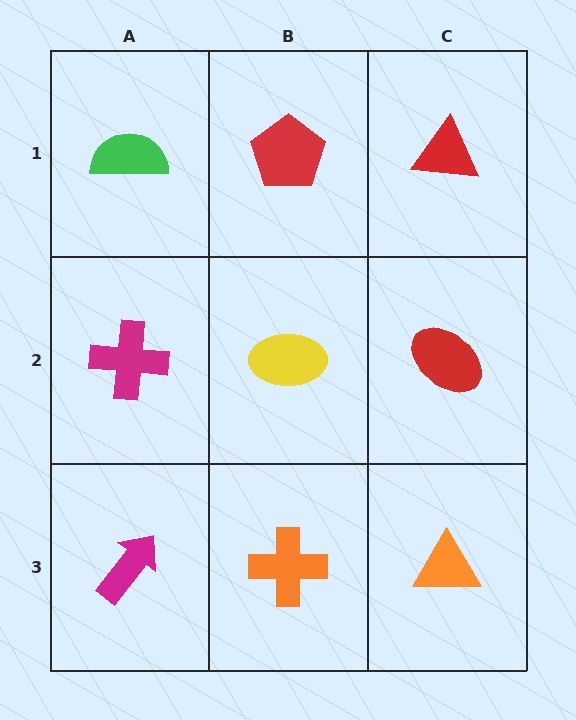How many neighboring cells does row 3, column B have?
3.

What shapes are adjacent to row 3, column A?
A magenta cross (row 2, column A), an orange cross (row 3, column B).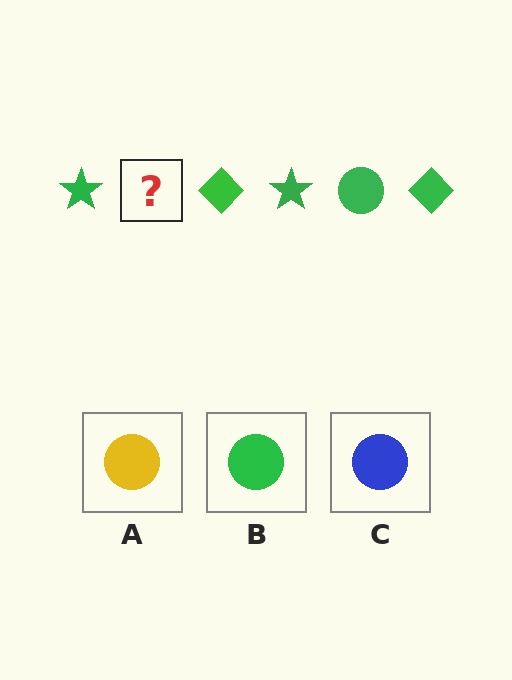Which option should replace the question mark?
Option B.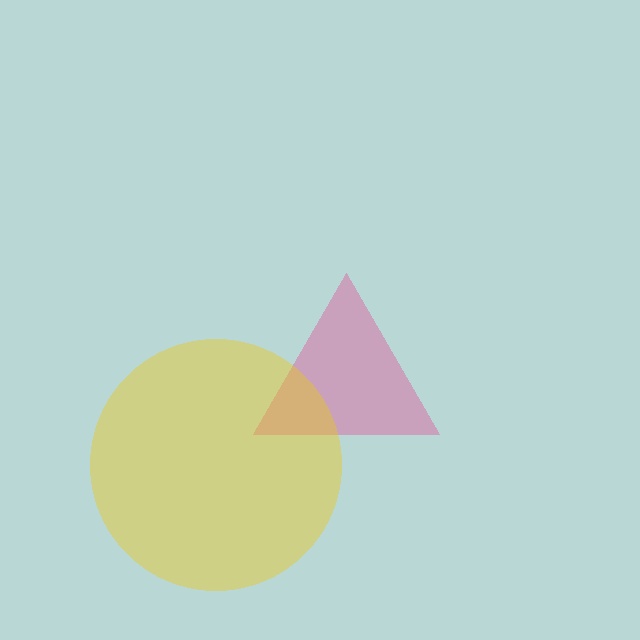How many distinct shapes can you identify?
There are 2 distinct shapes: a pink triangle, a yellow circle.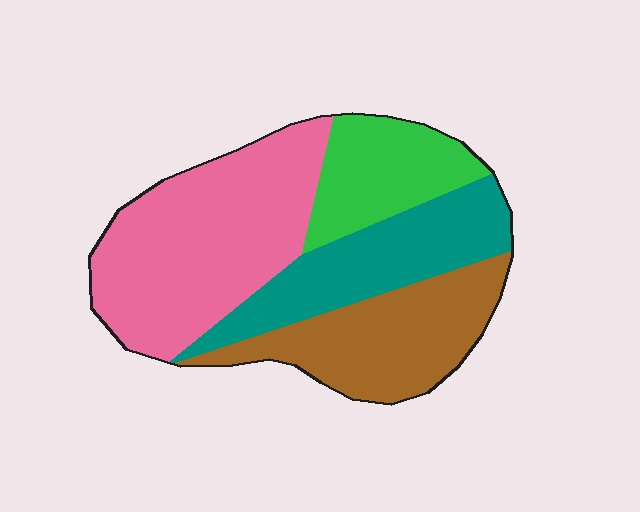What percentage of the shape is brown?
Brown takes up about one quarter (1/4) of the shape.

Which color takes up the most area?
Pink, at roughly 40%.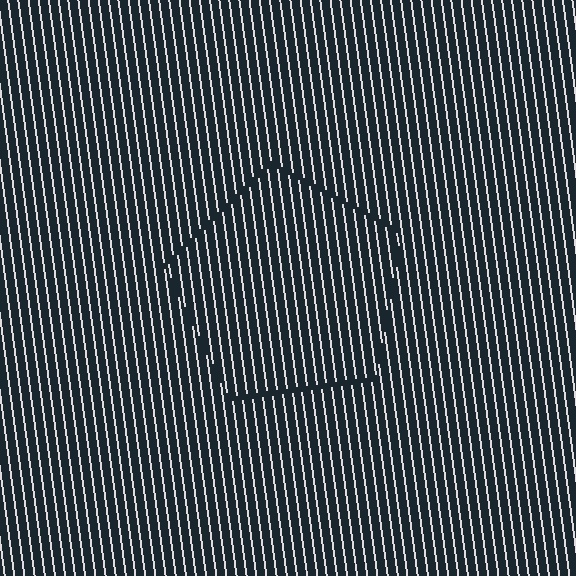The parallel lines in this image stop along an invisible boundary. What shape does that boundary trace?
An illusory pentagon. The interior of the shape contains the same grating, shifted by half a period — the contour is defined by the phase discontinuity where line-ends from the inner and outer gratings abut.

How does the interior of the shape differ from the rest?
The interior of the shape contains the same grating, shifted by half a period — the contour is defined by the phase discontinuity where line-ends from the inner and outer gratings abut.